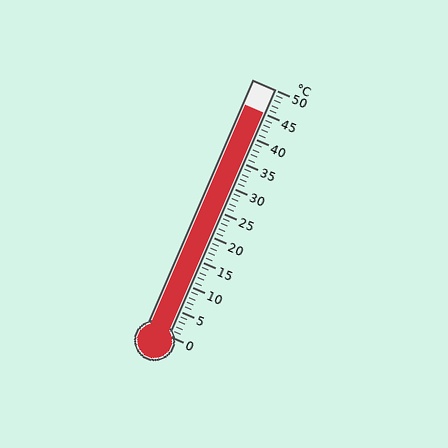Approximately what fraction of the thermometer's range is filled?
The thermometer is filled to approximately 90% of its range.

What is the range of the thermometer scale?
The thermometer scale ranges from 0°C to 50°C.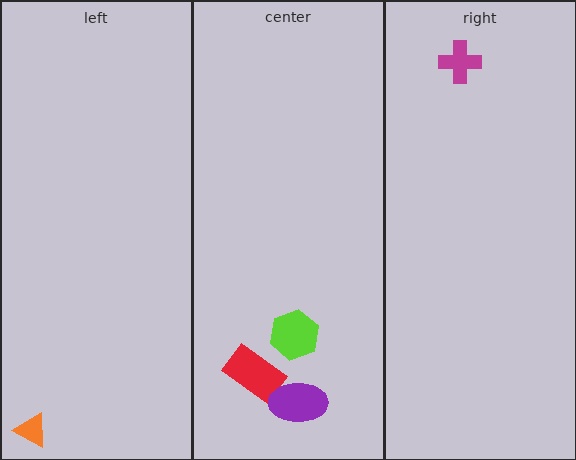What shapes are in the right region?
The magenta cross.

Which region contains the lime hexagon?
The center region.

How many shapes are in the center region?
3.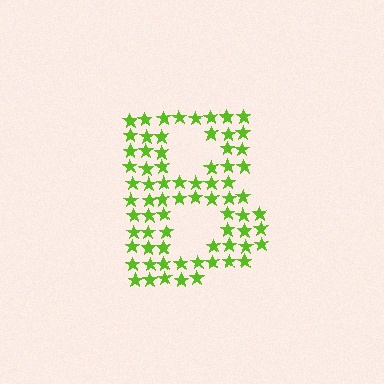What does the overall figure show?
The overall figure shows the letter B.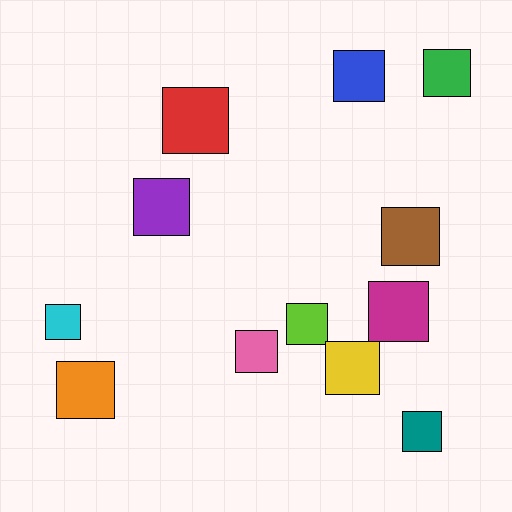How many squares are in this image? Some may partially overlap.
There are 12 squares.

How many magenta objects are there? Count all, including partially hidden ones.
There is 1 magenta object.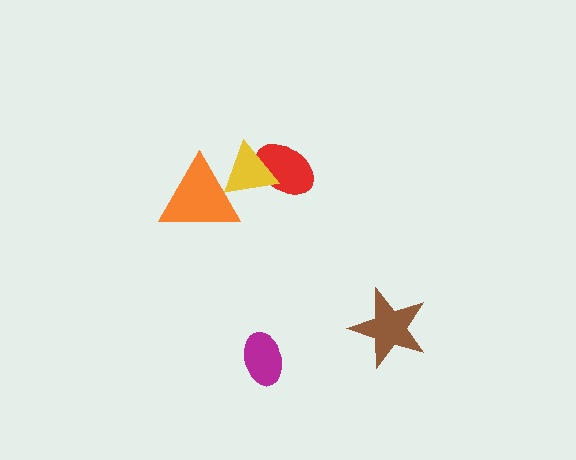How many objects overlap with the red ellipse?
1 object overlaps with the red ellipse.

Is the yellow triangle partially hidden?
Yes, it is partially covered by another shape.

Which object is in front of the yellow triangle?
The orange triangle is in front of the yellow triangle.